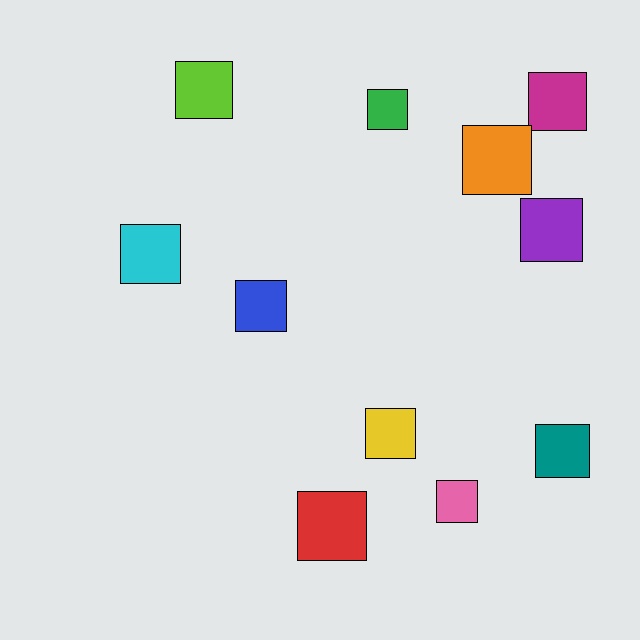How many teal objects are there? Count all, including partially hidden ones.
There is 1 teal object.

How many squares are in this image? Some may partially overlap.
There are 11 squares.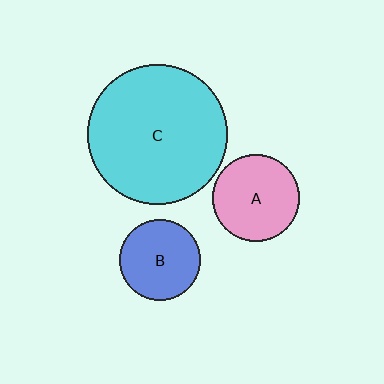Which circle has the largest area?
Circle C (cyan).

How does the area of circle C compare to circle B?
Approximately 3.0 times.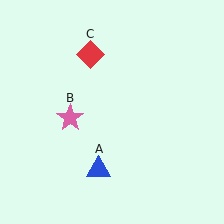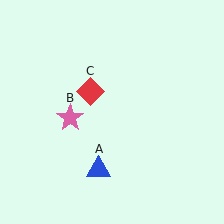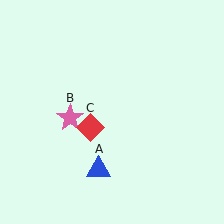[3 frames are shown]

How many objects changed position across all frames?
1 object changed position: red diamond (object C).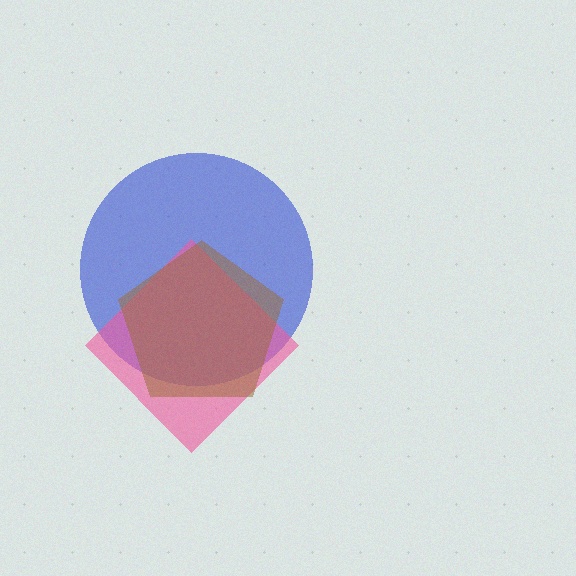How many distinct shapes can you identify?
There are 3 distinct shapes: a blue circle, a pink diamond, a brown pentagon.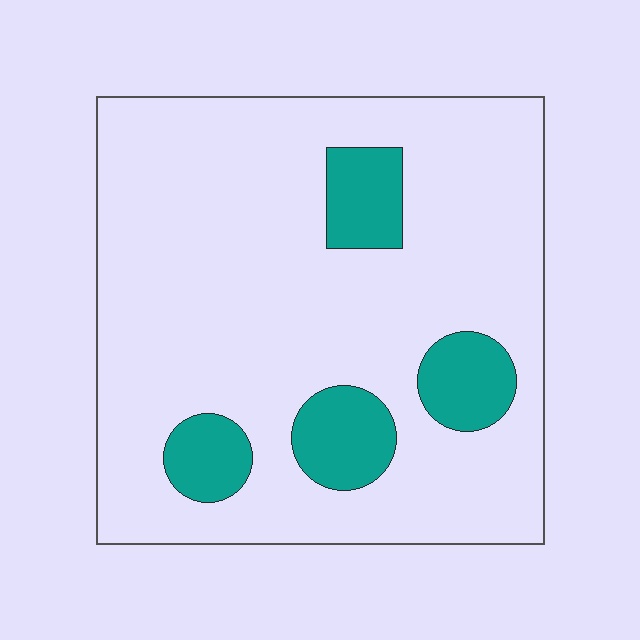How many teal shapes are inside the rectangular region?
4.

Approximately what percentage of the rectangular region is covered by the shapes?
Approximately 15%.